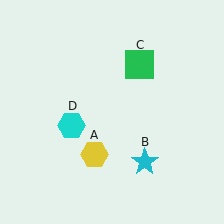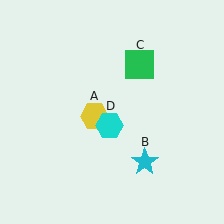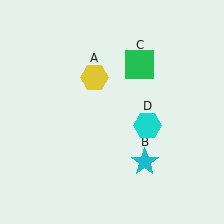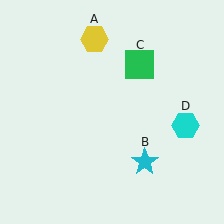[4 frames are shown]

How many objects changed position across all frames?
2 objects changed position: yellow hexagon (object A), cyan hexagon (object D).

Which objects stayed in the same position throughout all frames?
Cyan star (object B) and green square (object C) remained stationary.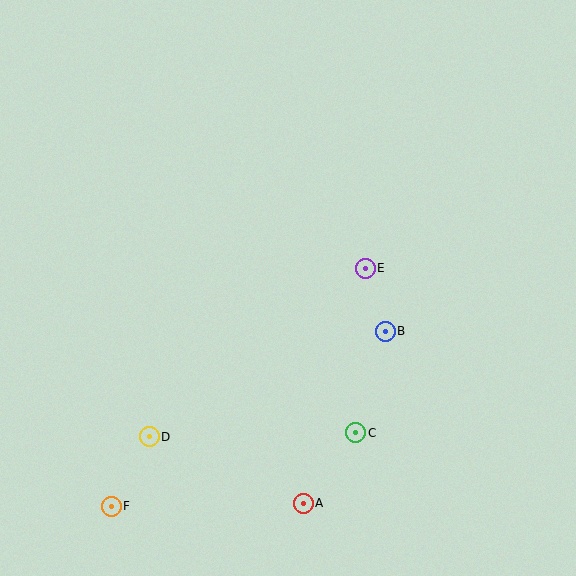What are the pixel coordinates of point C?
Point C is at (356, 433).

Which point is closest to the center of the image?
Point E at (365, 268) is closest to the center.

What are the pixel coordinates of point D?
Point D is at (149, 437).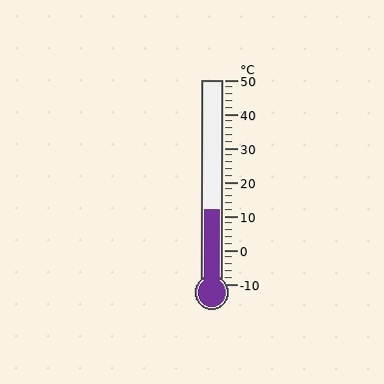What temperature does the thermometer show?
The thermometer shows approximately 12°C.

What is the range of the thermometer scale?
The thermometer scale ranges from -10°C to 50°C.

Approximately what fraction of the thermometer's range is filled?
The thermometer is filled to approximately 35% of its range.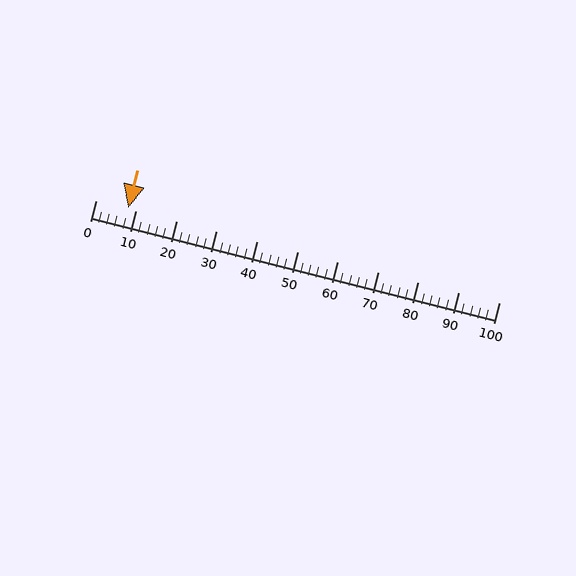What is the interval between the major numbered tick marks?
The major tick marks are spaced 10 units apart.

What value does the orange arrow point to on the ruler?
The orange arrow points to approximately 8.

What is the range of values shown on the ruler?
The ruler shows values from 0 to 100.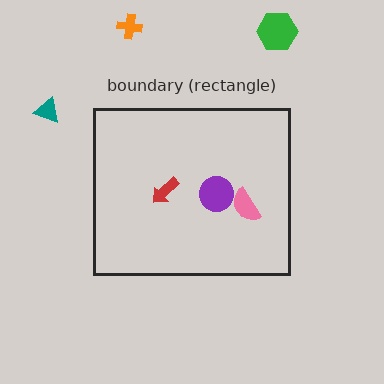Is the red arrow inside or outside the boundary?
Inside.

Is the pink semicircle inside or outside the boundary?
Inside.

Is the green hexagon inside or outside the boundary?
Outside.